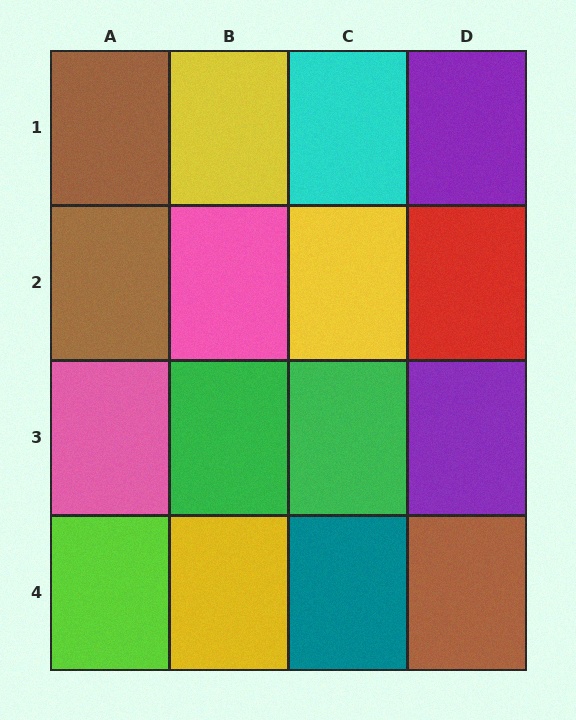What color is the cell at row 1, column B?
Yellow.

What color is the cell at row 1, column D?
Purple.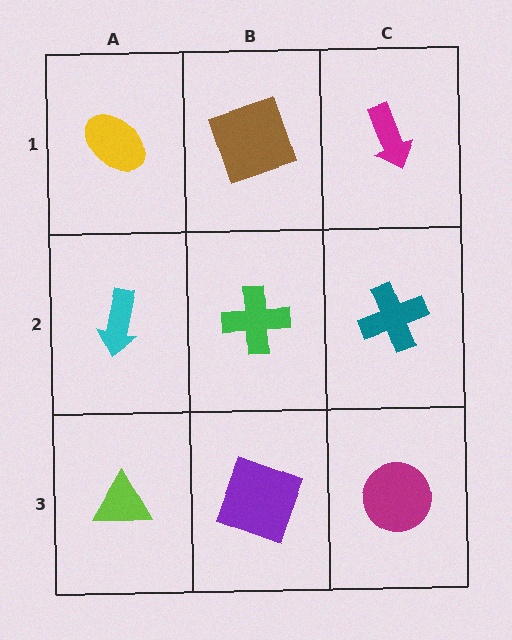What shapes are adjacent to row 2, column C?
A magenta arrow (row 1, column C), a magenta circle (row 3, column C), a green cross (row 2, column B).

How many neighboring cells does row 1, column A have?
2.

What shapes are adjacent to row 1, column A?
A cyan arrow (row 2, column A), a brown square (row 1, column B).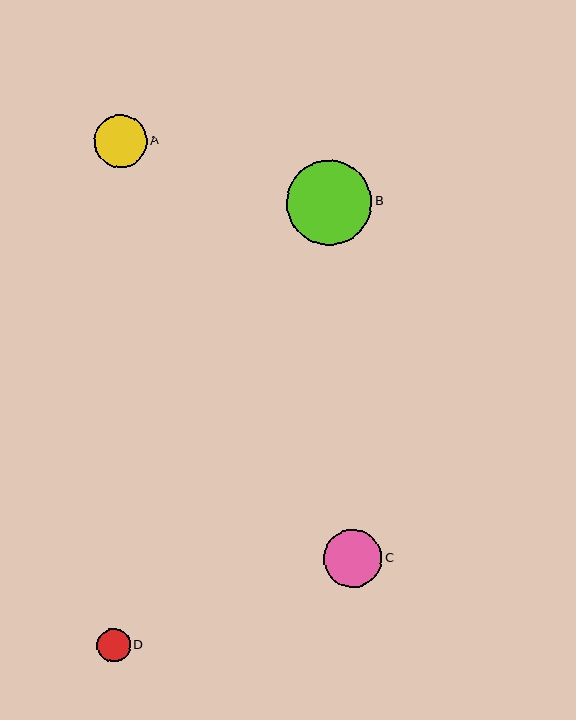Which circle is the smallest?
Circle D is the smallest with a size of approximately 33 pixels.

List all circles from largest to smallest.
From largest to smallest: B, C, A, D.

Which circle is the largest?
Circle B is the largest with a size of approximately 85 pixels.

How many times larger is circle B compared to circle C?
Circle B is approximately 1.5 times the size of circle C.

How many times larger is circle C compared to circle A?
Circle C is approximately 1.1 times the size of circle A.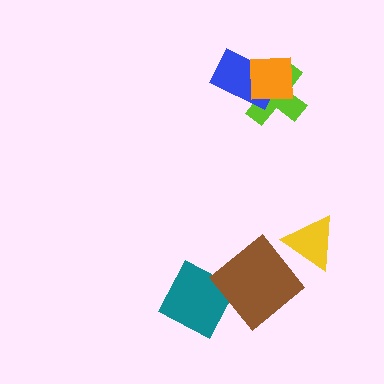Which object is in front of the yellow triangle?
The brown diamond is in front of the yellow triangle.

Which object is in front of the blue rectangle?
The orange square is in front of the blue rectangle.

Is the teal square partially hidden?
Yes, it is partially covered by another shape.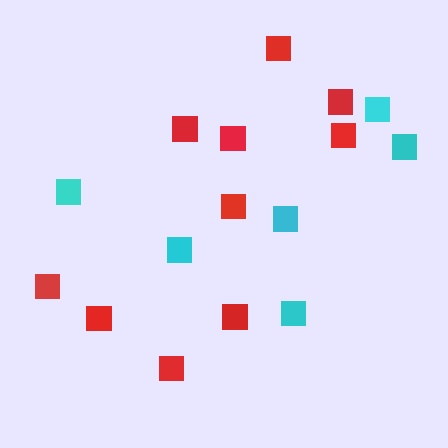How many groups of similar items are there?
There are 2 groups: one group of cyan squares (6) and one group of red squares (10).